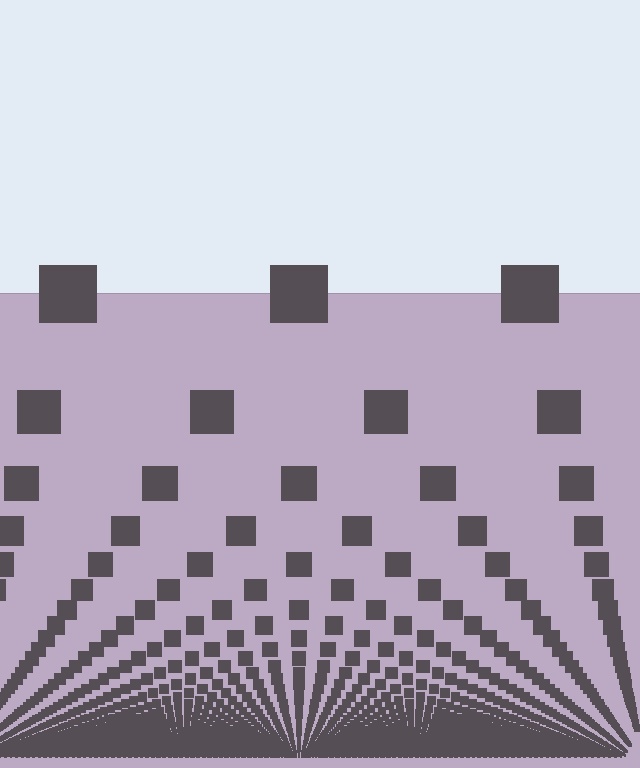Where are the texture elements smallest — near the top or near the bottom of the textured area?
Near the bottom.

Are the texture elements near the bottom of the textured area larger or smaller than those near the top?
Smaller. The gradient is inverted — elements near the bottom are smaller and denser.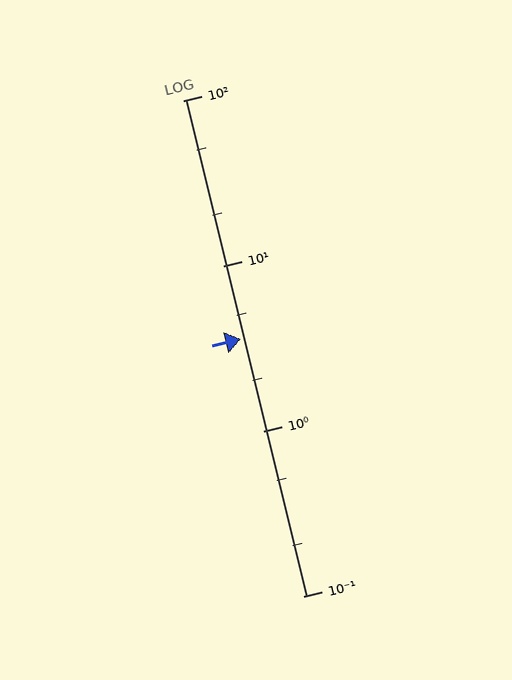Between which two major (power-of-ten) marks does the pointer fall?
The pointer is between 1 and 10.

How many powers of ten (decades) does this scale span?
The scale spans 3 decades, from 0.1 to 100.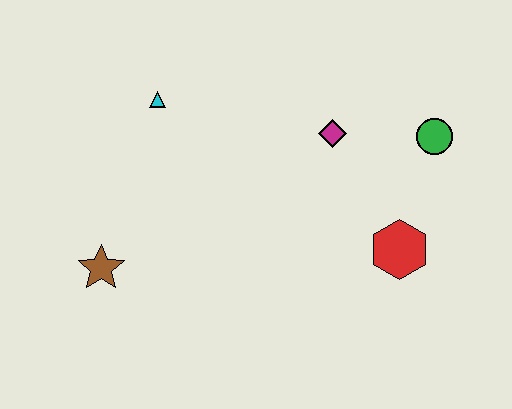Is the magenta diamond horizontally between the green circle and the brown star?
Yes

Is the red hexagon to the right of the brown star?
Yes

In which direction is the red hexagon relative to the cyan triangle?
The red hexagon is to the right of the cyan triangle.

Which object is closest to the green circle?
The magenta diamond is closest to the green circle.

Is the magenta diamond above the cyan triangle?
No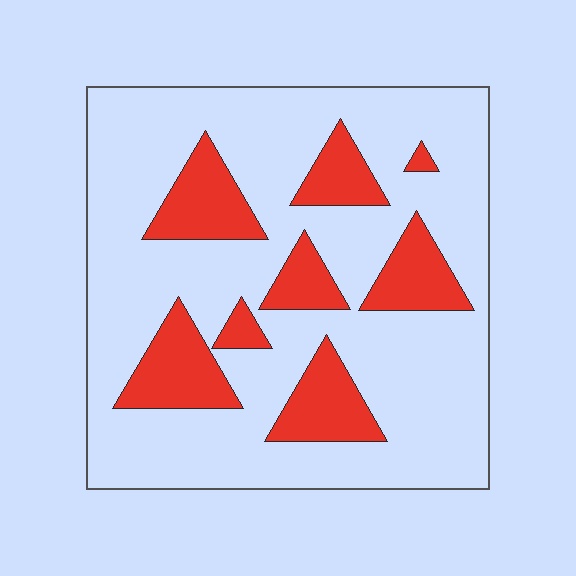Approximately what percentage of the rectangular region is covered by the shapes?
Approximately 25%.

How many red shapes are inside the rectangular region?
8.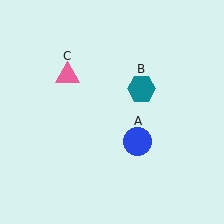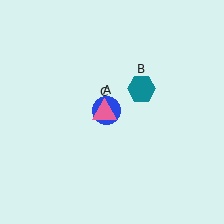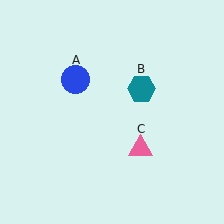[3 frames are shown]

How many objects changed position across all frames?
2 objects changed position: blue circle (object A), pink triangle (object C).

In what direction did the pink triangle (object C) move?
The pink triangle (object C) moved down and to the right.